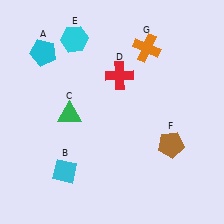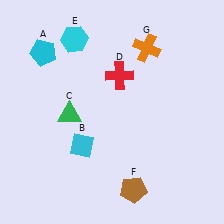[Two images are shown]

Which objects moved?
The objects that moved are: the cyan diamond (B), the brown pentagon (F).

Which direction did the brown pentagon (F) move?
The brown pentagon (F) moved down.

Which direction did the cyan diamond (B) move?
The cyan diamond (B) moved up.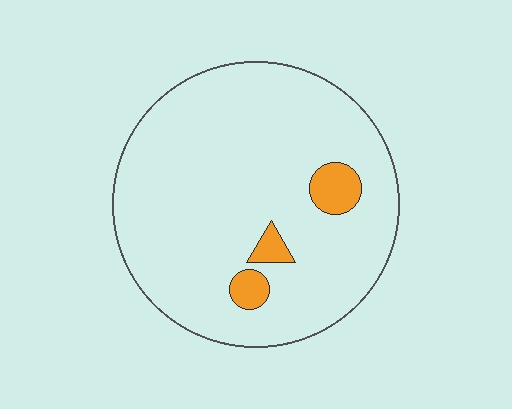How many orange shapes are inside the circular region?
3.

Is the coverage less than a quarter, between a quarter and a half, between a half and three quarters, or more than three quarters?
Less than a quarter.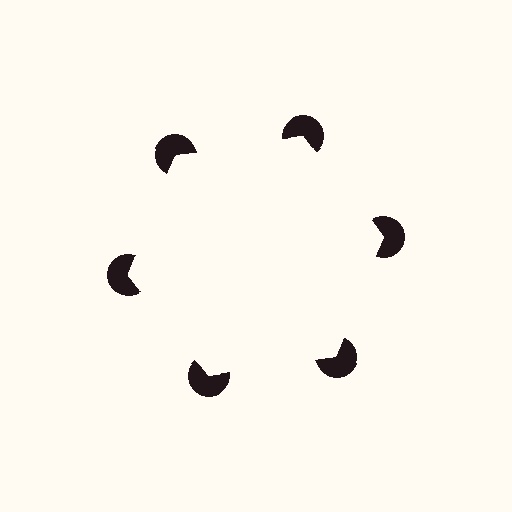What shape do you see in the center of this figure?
An illusory hexagon — its edges are inferred from the aligned wedge cuts in the pac-man discs, not physically drawn.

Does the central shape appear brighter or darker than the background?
It typically appears slightly brighter than the background, even though no actual brightness change is drawn.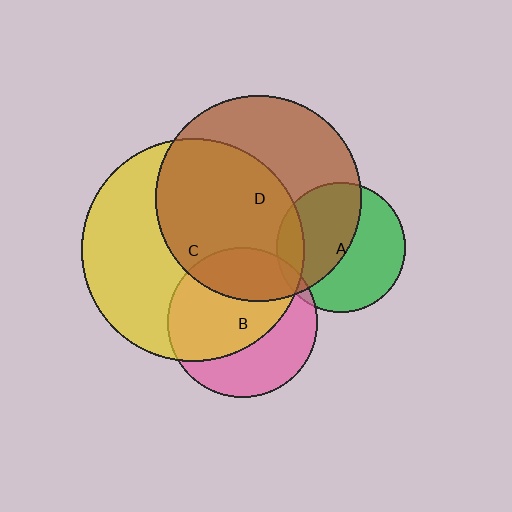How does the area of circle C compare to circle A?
Approximately 3.0 times.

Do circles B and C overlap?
Yes.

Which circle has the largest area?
Circle C (yellow).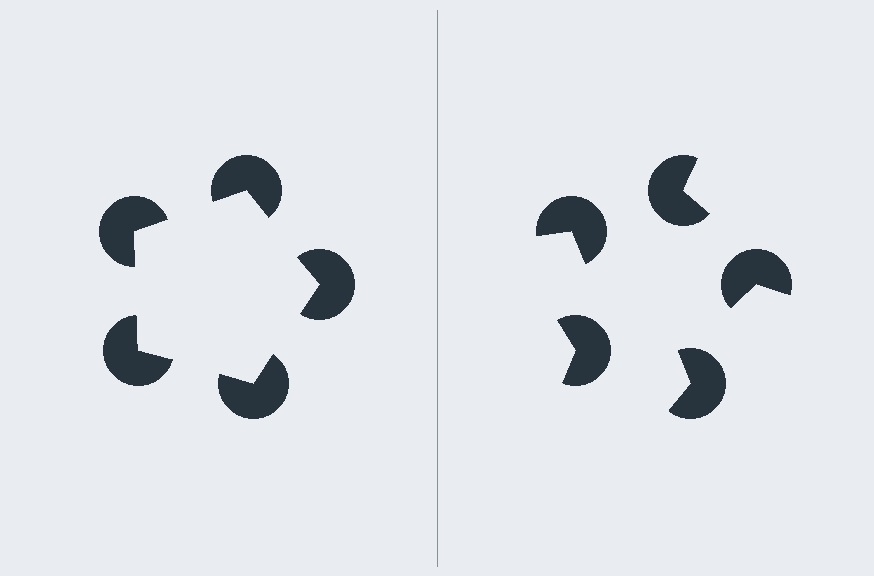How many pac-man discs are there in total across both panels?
10 — 5 on each side.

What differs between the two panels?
The pac-man discs are positioned identically on both sides; only the wedge orientations differ. On the left they align to a pentagon; on the right they are misaligned.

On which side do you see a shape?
An illusory pentagon appears on the left side. On the right side the wedge cuts are rotated, so no coherent shape forms.